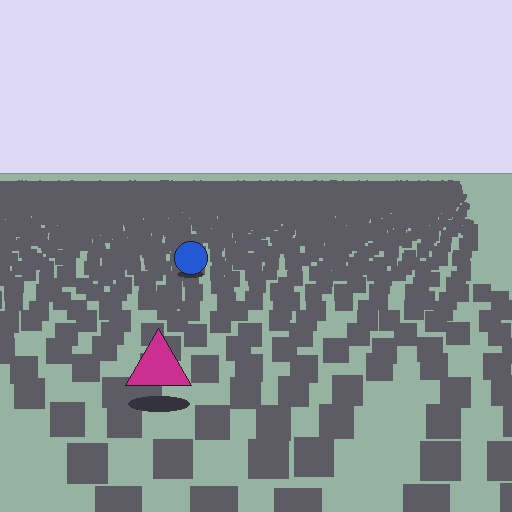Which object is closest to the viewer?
The magenta triangle is closest. The texture marks near it are larger and more spread out.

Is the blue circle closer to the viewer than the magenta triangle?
No. The magenta triangle is closer — you can tell from the texture gradient: the ground texture is coarser near it.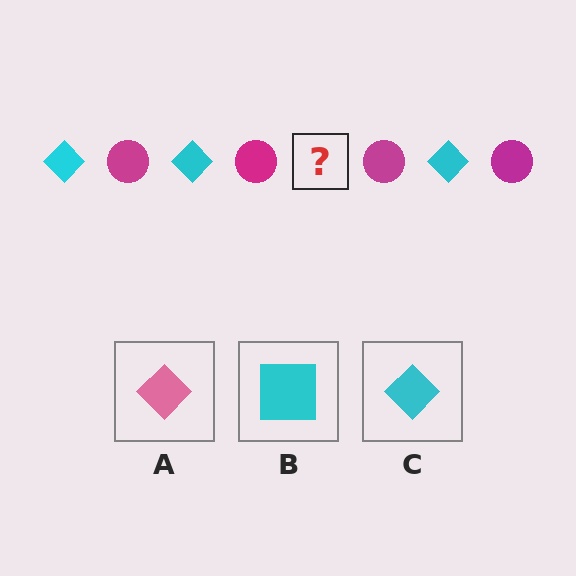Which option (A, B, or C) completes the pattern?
C.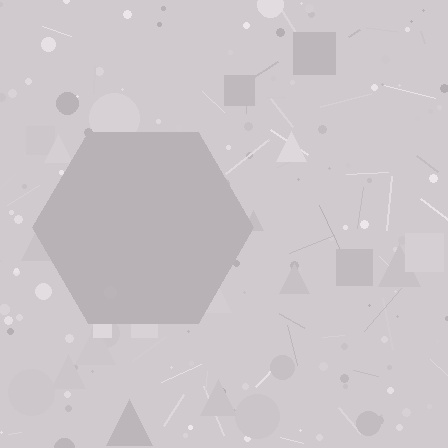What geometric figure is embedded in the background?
A hexagon is embedded in the background.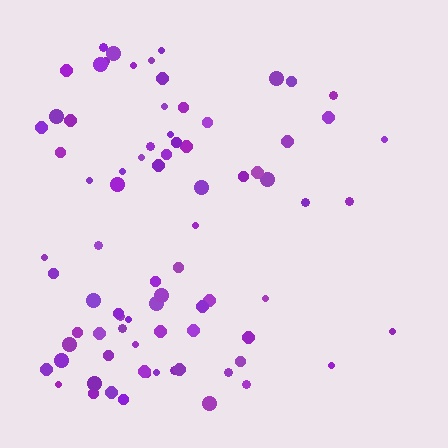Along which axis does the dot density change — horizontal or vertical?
Horizontal.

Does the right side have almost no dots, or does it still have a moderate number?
Still a moderate number, just noticeably fewer than the left.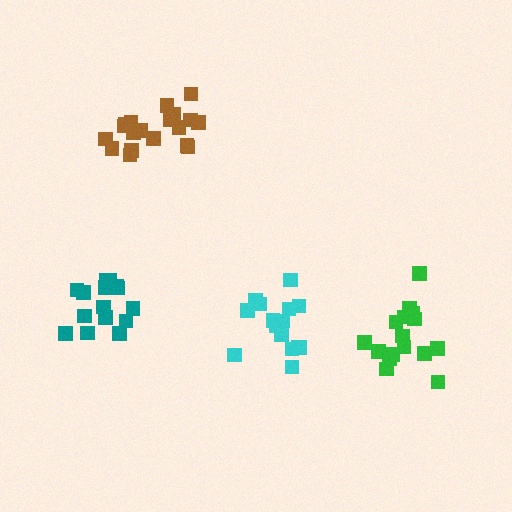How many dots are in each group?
Group 1: 16 dots, Group 2: 16 dots, Group 3: 15 dots, Group 4: 19 dots (66 total).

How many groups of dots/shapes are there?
There are 4 groups.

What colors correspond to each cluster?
The clusters are colored: cyan, green, teal, brown.